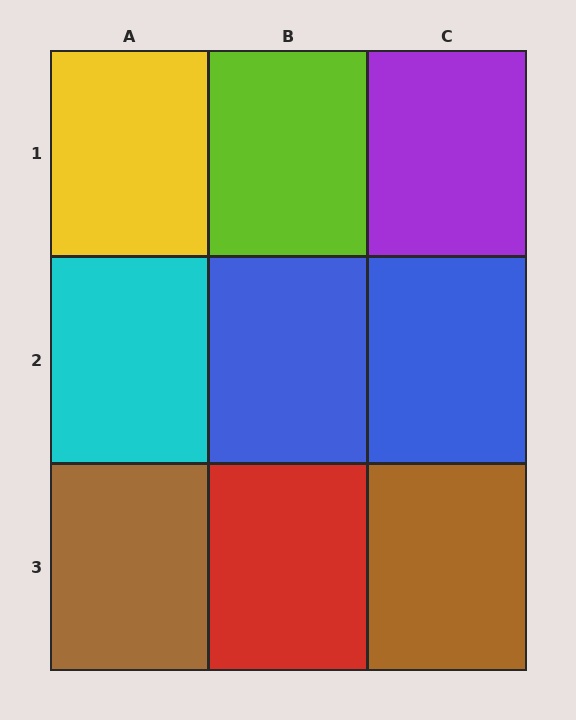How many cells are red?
1 cell is red.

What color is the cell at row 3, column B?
Red.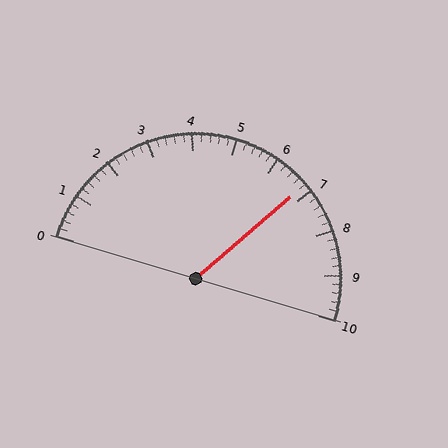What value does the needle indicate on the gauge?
The needle indicates approximately 6.8.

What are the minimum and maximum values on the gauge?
The gauge ranges from 0 to 10.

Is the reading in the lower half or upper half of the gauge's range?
The reading is in the upper half of the range (0 to 10).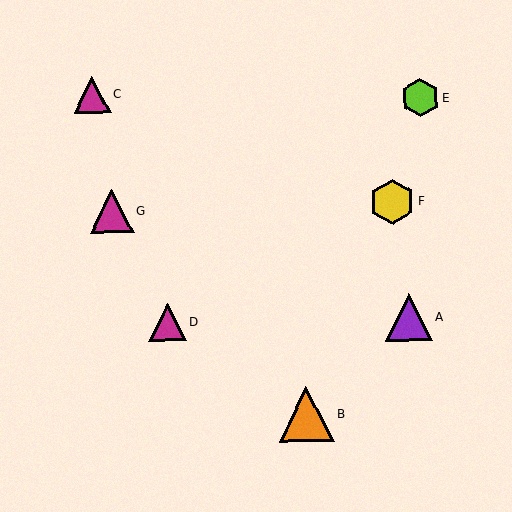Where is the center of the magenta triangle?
The center of the magenta triangle is at (112, 211).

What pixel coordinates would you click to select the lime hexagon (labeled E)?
Click at (420, 98) to select the lime hexagon E.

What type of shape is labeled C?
Shape C is a magenta triangle.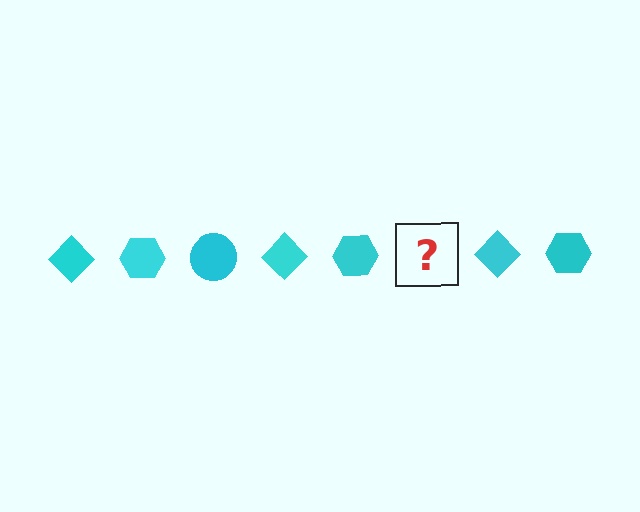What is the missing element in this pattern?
The missing element is a cyan circle.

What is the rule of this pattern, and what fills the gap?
The rule is that the pattern cycles through diamond, hexagon, circle shapes in cyan. The gap should be filled with a cyan circle.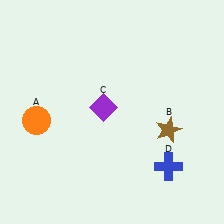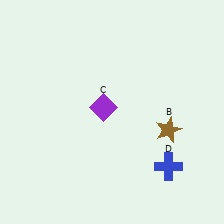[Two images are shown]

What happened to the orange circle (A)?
The orange circle (A) was removed in Image 2. It was in the bottom-left area of Image 1.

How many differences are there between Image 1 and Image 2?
There is 1 difference between the two images.